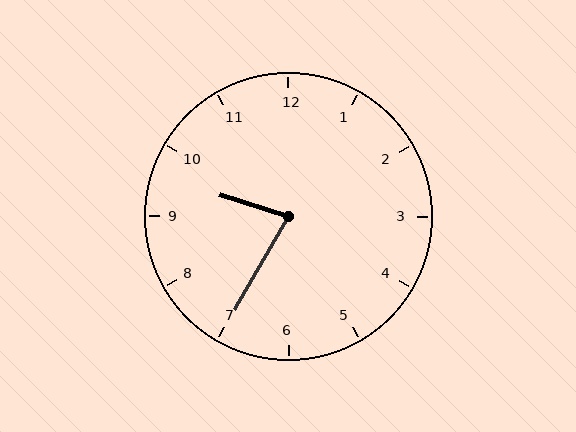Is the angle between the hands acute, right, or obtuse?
It is acute.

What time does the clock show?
9:35.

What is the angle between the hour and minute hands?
Approximately 78 degrees.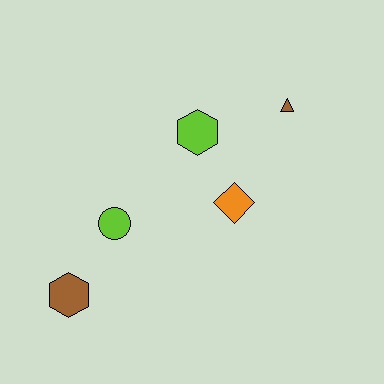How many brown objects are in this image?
There are 2 brown objects.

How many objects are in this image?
There are 5 objects.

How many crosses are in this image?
There are no crosses.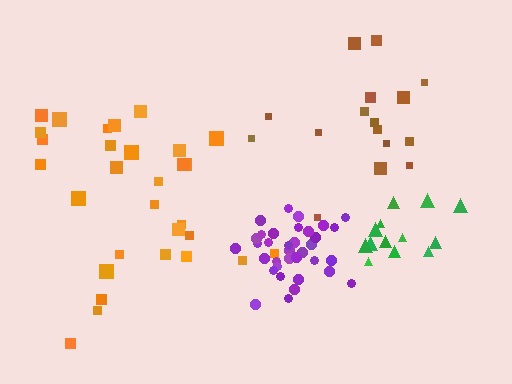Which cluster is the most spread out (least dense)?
Brown.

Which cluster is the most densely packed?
Purple.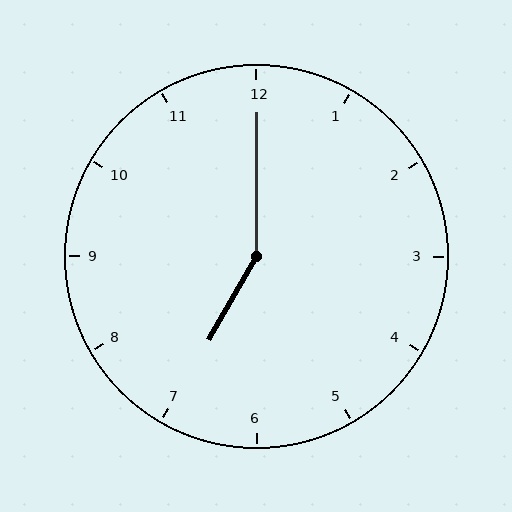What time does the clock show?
7:00.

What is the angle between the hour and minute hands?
Approximately 150 degrees.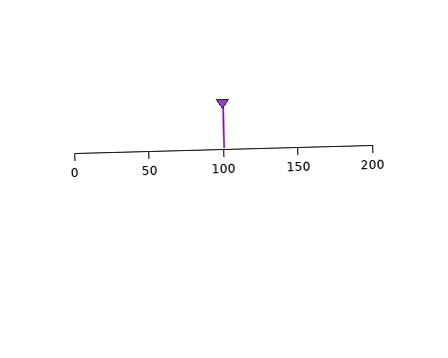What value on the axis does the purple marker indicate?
The marker indicates approximately 100.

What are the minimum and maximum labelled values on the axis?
The axis runs from 0 to 200.